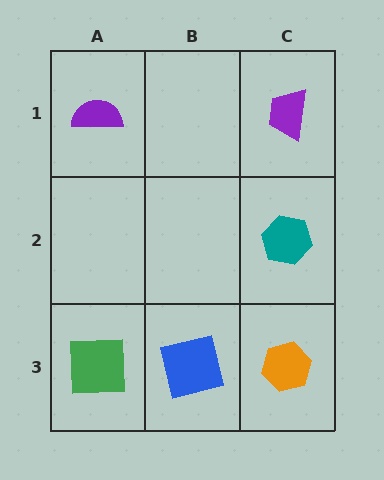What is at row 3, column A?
A green square.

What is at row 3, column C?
An orange hexagon.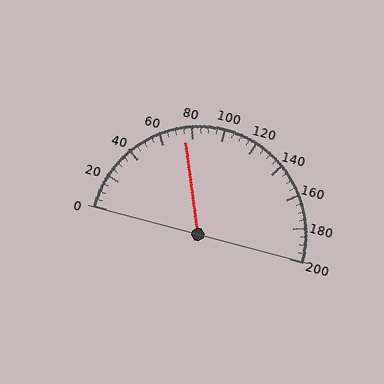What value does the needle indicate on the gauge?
The needle indicates approximately 75.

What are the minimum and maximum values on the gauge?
The gauge ranges from 0 to 200.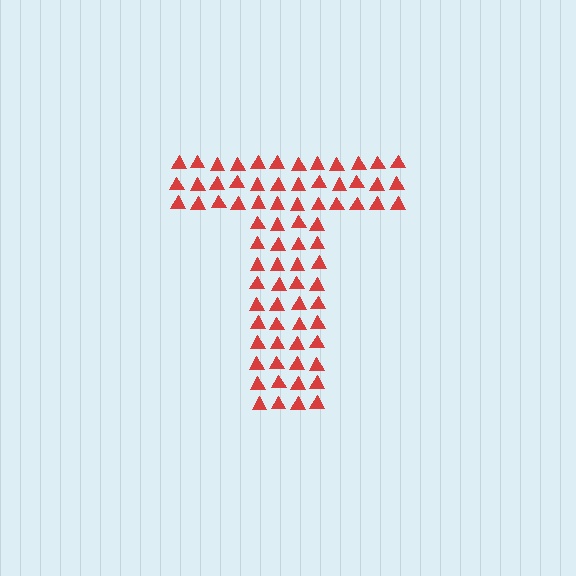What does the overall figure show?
The overall figure shows the letter T.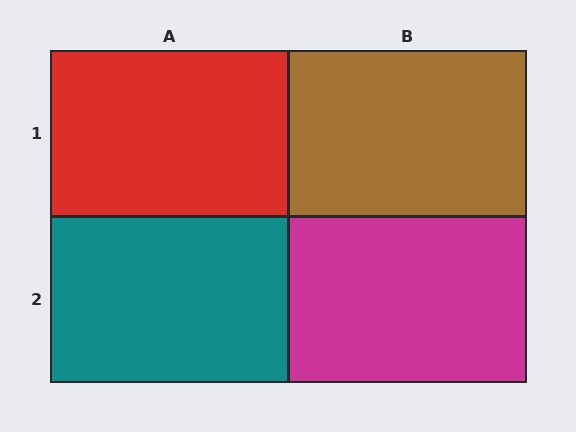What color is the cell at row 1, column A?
Red.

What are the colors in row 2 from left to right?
Teal, magenta.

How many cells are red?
1 cell is red.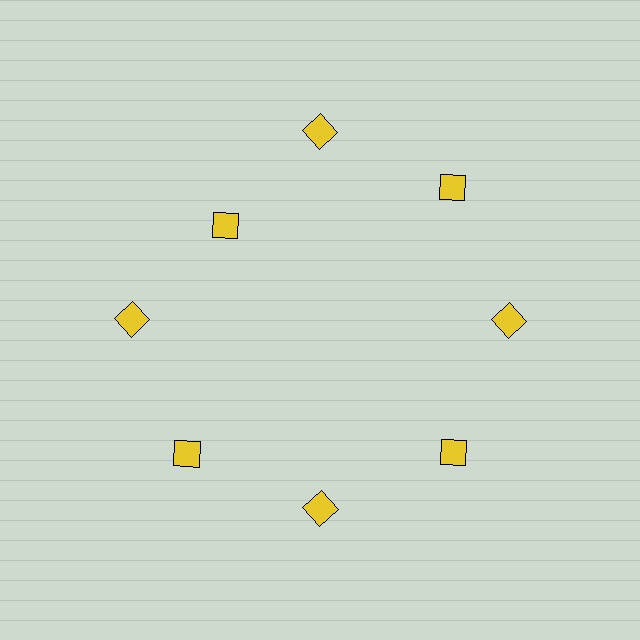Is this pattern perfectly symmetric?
No. The 8 yellow squares are arranged in a ring, but one element near the 10 o'clock position is pulled inward toward the center, breaking the 8-fold rotational symmetry.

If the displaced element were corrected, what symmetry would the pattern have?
It would have 8-fold rotational symmetry — the pattern would map onto itself every 45 degrees.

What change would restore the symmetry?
The symmetry would be restored by moving it outward, back onto the ring so that all 8 squares sit at equal angles and equal distance from the center.